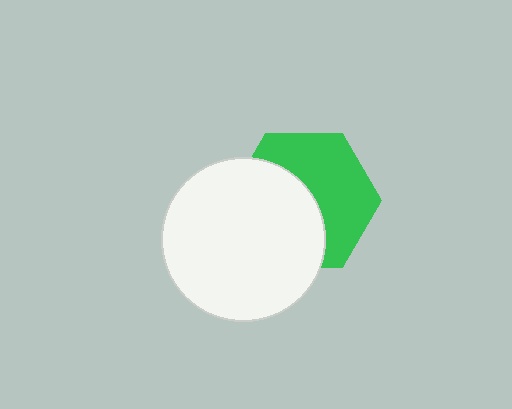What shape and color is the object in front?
The object in front is a white circle.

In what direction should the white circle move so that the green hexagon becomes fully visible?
The white circle should move toward the lower-left. That is the shortest direction to clear the overlap and leave the green hexagon fully visible.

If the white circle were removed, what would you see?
You would see the complete green hexagon.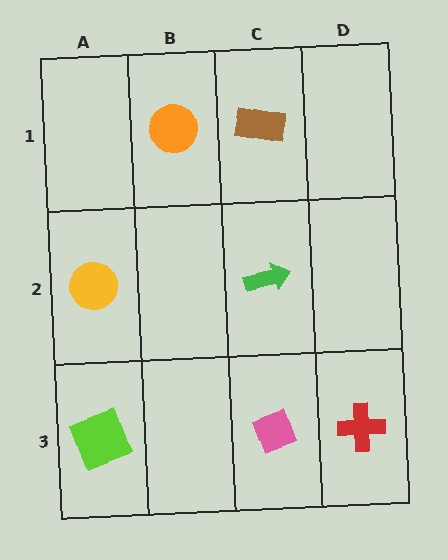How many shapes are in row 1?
2 shapes.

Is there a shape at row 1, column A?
No, that cell is empty.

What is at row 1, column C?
A brown rectangle.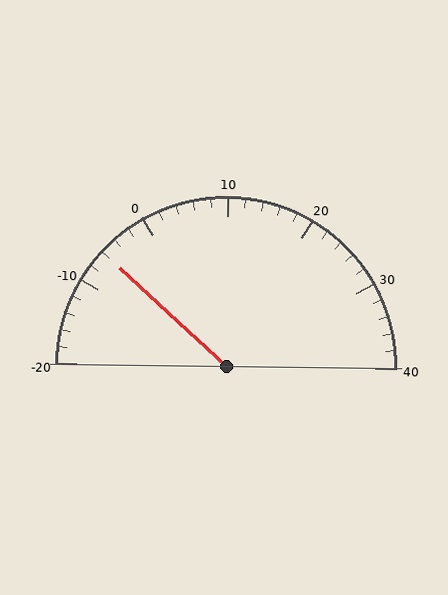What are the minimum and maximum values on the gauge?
The gauge ranges from -20 to 40.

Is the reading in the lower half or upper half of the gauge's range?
The reading is in the lower half of the range (-20 to 40).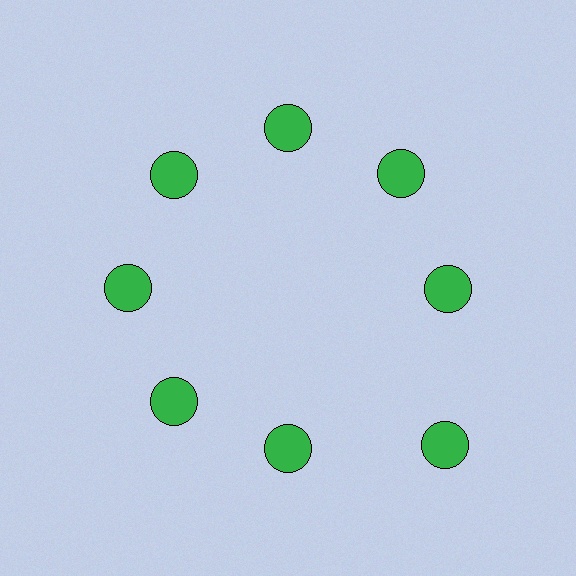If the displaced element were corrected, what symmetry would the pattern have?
It would have 8-fold rotational symmetry — the pattern would map onto itself every 45 degrees.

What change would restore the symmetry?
The symmetry would be restored by moving it inward, back onto the ring so that all 8 circles sit at equal angles and equal distance from the center.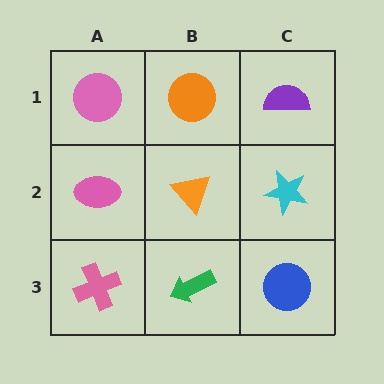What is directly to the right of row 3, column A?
A green arrow.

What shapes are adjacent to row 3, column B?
An orange triangle (row 2, column B), a pink cross (row 3, column A), a blue circle (row 3, column C).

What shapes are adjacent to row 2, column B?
An orange circle (row 1, column B), a green arrow (row 3, column B), a pink ellipse (row 2, column A), a cyan star (row 2, column C).